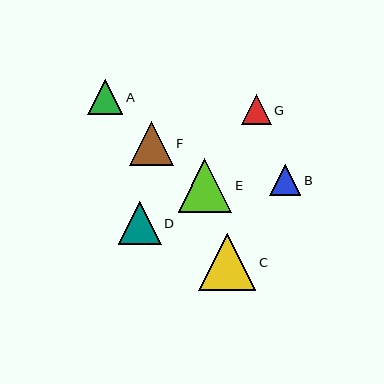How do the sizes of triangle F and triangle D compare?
Triangle F and triangle D are approximately the same size.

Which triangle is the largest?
Triangle C is the largest with a size of approximately 57 pixels.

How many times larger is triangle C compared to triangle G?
Triangle C is approximately 1.9 times the size of triangle G.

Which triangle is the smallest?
Triangle G is the smallest with a size of approximately 30 pixels.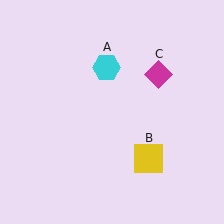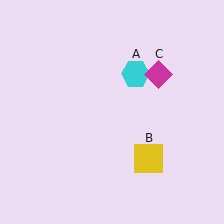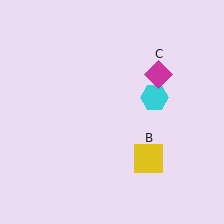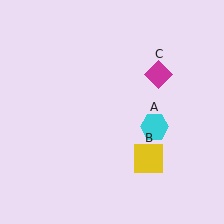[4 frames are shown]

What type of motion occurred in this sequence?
The cyan hexagon (object A) rotated clockwise around the center of the scene.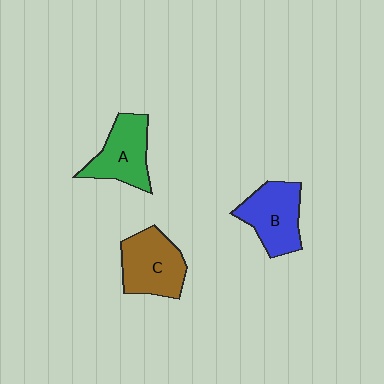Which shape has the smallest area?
Shape A (green).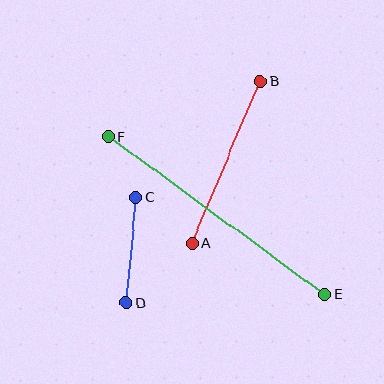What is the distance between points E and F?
The distance is approximately 268 pixels.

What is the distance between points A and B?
The distance is approximately 175 pixels.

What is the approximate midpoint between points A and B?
The midpoint is at approximately (226, 162) pixels.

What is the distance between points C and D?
The distance is approximately 106 pixels.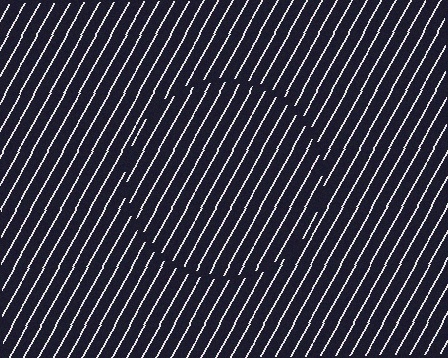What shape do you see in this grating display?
An illusory circle. The interior of the shape contains the same grating, shifted by half a period — the contour is defined by the phase discontinuity where line-ends from the inner and outer gratings abut.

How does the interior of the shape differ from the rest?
The interior of the shape contains the same grating, shifted by half a period — the contour is defined by the phase discontinuity where line-ends from the inner and outer gratings abut.